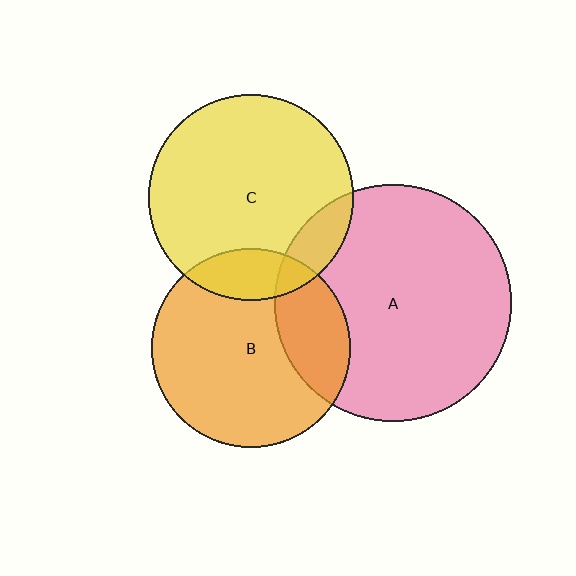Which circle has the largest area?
Circle A (pink).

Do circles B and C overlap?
Yes.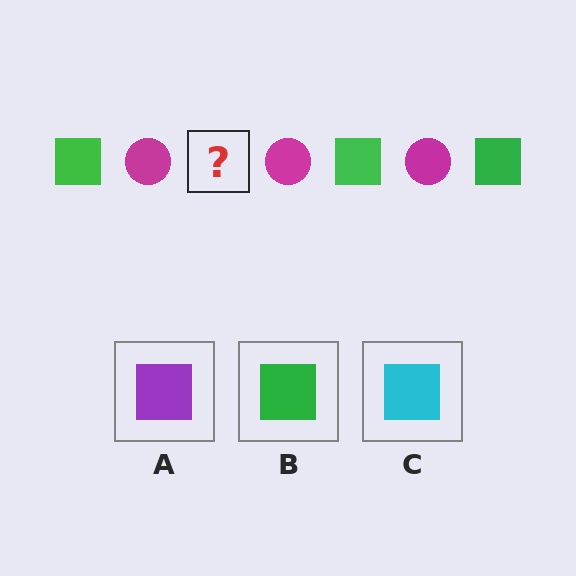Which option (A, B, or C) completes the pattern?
B.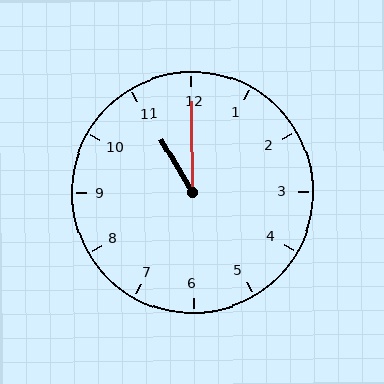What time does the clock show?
11:00.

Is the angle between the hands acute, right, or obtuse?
It is acute.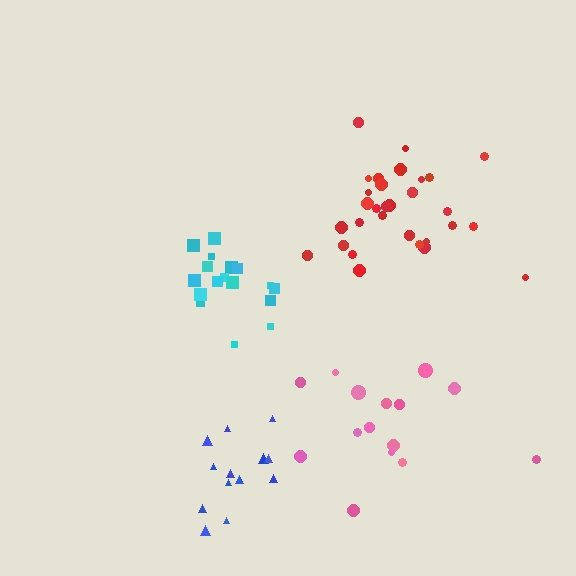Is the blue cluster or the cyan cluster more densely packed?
Blue.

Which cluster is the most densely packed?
Blue.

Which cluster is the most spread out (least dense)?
Pink.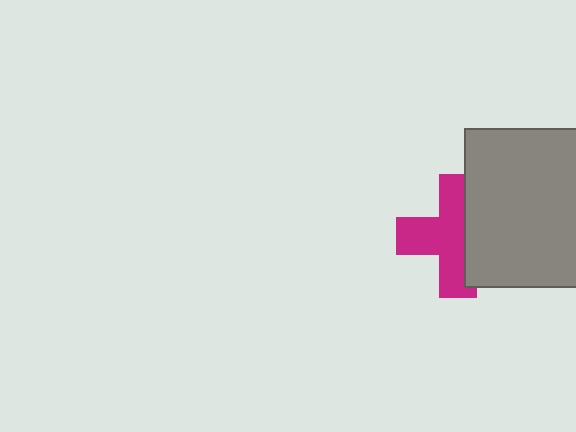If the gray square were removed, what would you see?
You would see the complete magenta cross.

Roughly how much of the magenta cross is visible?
About half of it is visible (roughly 60%).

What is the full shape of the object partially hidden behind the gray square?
The partially hidden object is a magenta cross.